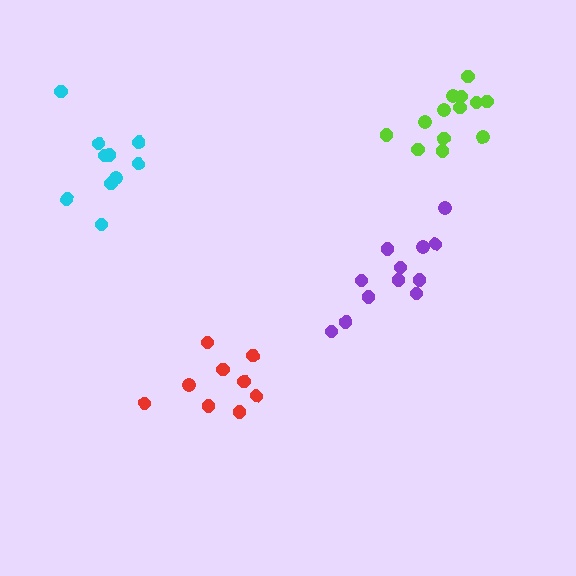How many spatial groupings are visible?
There are 4 spatial groupings.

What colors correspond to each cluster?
The clusters are colored: red, lime, purple, cyan.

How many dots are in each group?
Group 1: 9 dots, Group 2: 13 dots, Group 3: 12 dots, Group 4: 10 dots (44 total).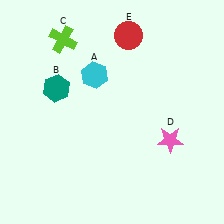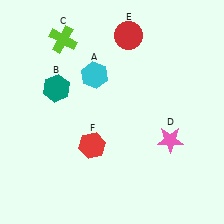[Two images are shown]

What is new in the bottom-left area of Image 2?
A red hexagon (F) was added in the bottom-left area of Image 2.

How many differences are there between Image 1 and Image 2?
There is 1 difference between the two images.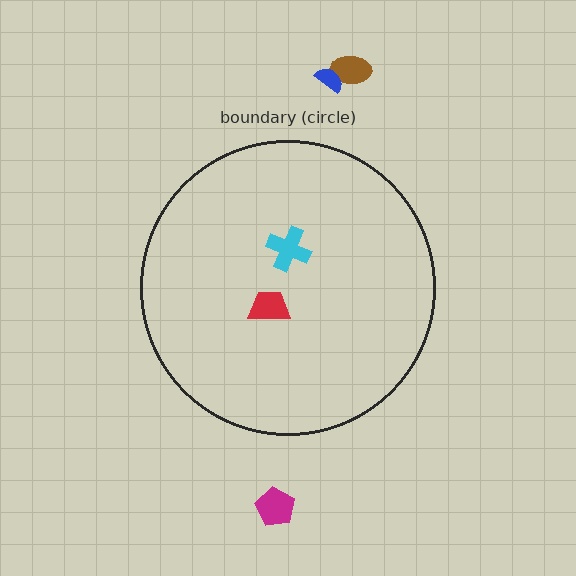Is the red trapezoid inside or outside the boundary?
Inside.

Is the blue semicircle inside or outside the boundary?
Outside.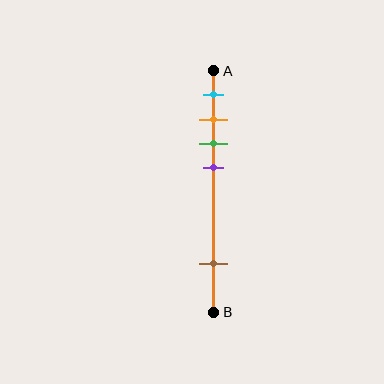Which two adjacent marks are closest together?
The orange and green marks are the closest adjacent pair.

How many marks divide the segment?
There are 5 marks dividing the segment.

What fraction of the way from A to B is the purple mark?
The purple mark is approximately 40% (0.4) of the way from A to B.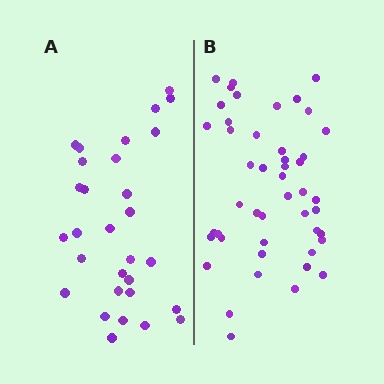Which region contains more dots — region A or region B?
Region B (the right region) has more dots.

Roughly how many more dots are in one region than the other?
Region B has approximately 15 more dots than region A.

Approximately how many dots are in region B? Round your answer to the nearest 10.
About 50 dots. (The exact count is 47, which rounds to 50.)